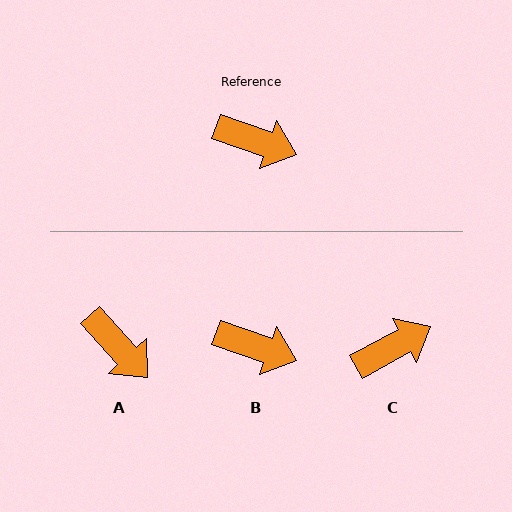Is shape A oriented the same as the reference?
No, it is off by about 28 degrees.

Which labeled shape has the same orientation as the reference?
B.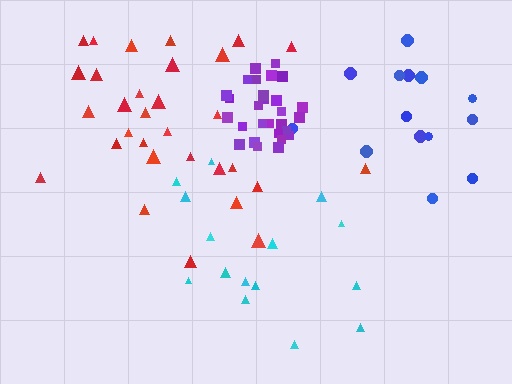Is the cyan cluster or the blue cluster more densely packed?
Blue.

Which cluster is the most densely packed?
Purple.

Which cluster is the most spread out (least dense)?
Cyan.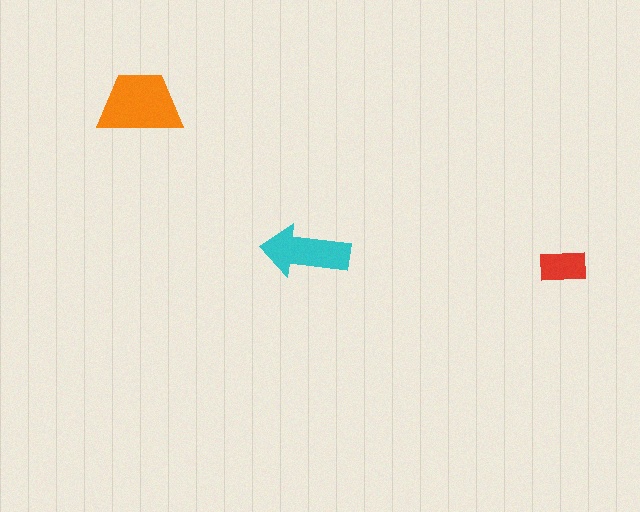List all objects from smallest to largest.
The red rectangle, the cyan arrow, the orange trapezoid.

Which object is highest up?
The orange trapezoid is topmost.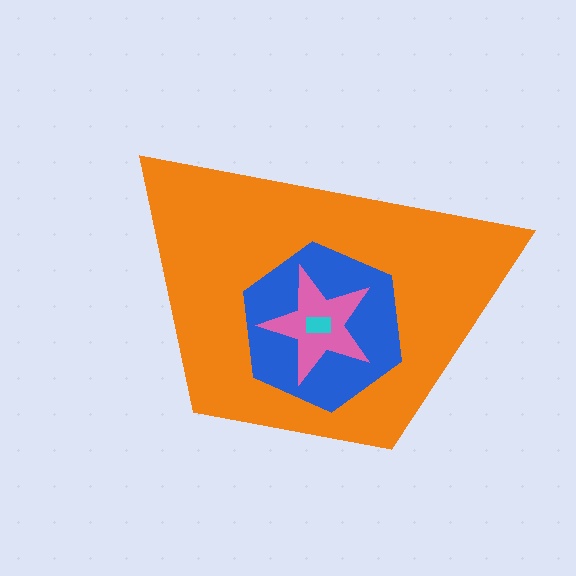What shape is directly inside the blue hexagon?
The pink star.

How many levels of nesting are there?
4.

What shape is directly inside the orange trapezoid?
The blue hexagon.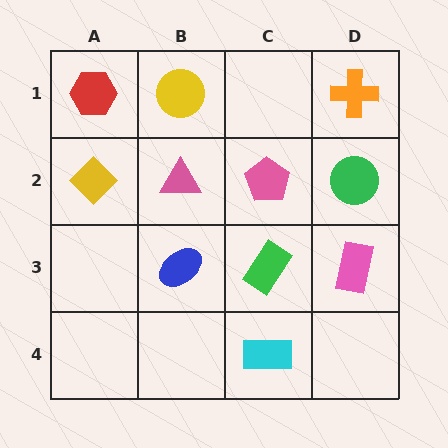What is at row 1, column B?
A yellow circle.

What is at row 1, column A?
A red hexagon.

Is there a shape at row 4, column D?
No, that cell is empty.